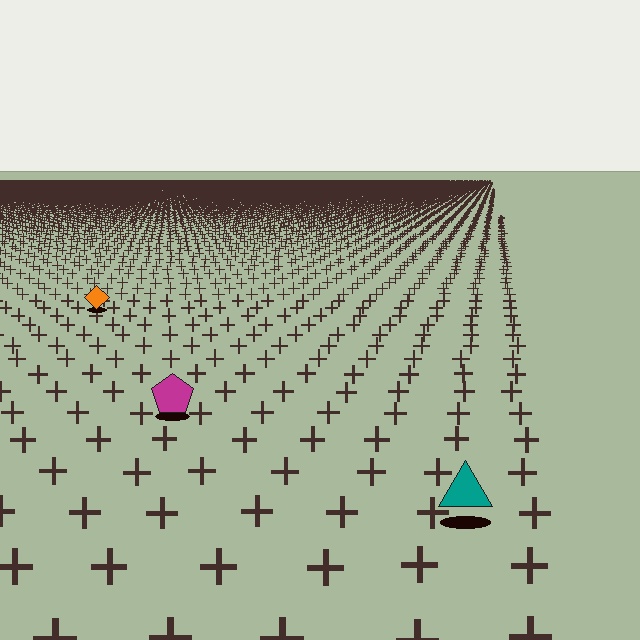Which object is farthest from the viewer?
The orange diamond is farthest from the viewer. It appears smaller and the ground texture around it is denser.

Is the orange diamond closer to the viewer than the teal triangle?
No. The teal triangle is closer — you can tell from the texture gradient: the ground texture is coarser near it.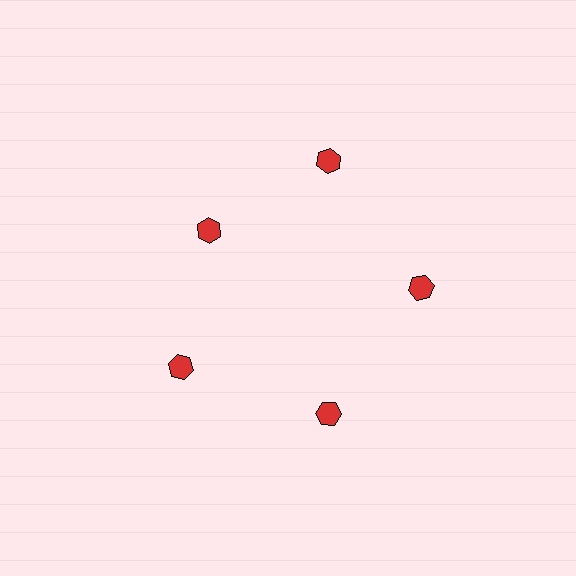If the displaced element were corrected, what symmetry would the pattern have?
It would have 5-fold rotational symmetry — the pattern would map onto itself every 72 degrees.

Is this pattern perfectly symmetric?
No. The 5 red hexagons are arranged in a ring, but one element near the 10 o'clock position is pulled inward toward the center, breaking the 5-fold rotational symmetry.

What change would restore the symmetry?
The symmetry would be restored by moving it outward, back onto the ring so that all 5 hexagons sit at equal angles and equal distance from the center.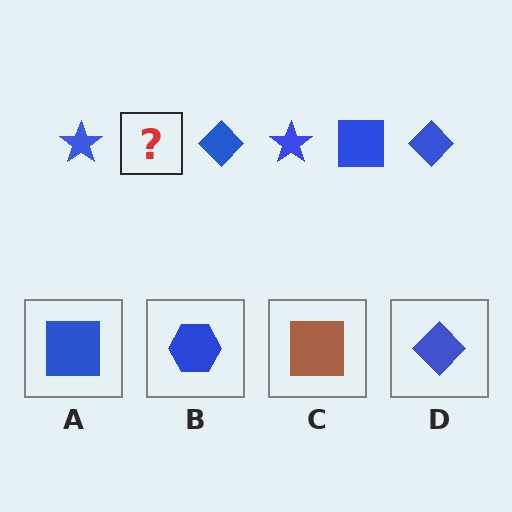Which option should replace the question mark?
Option A.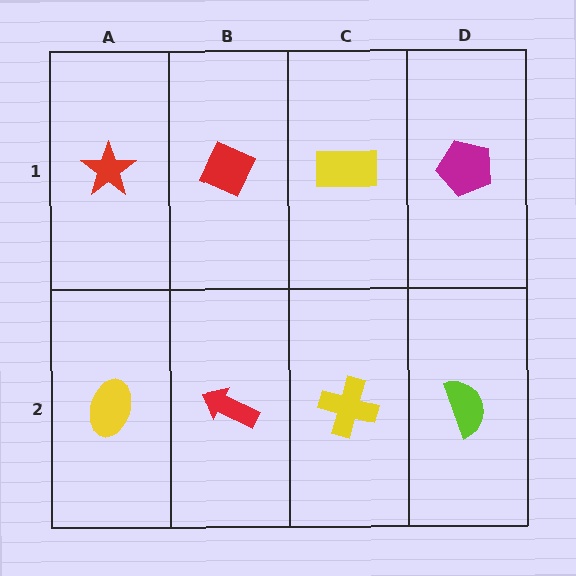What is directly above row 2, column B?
A red diamond.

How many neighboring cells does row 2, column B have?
3.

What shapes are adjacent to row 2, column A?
A red star (row 1, column A), a red arrow (row 2, column B).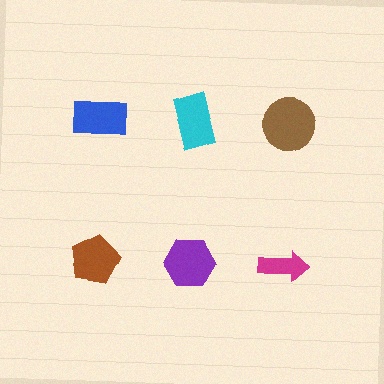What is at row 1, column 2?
A cyan rectangle.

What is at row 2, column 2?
A purple hexagon.